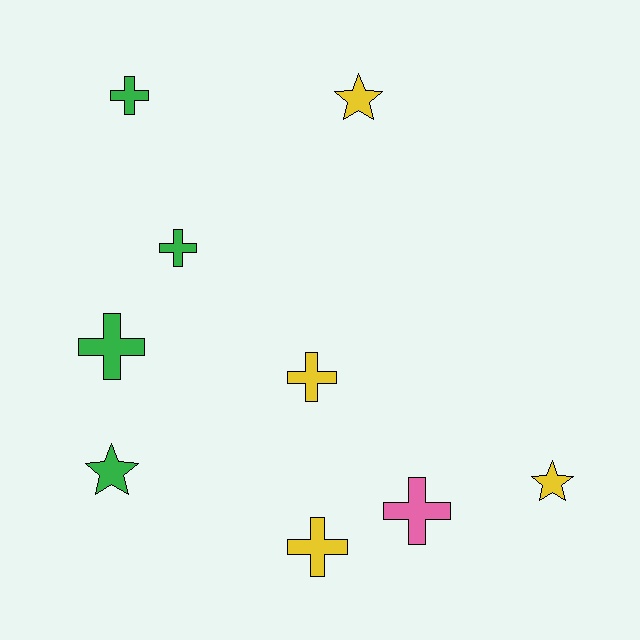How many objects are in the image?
There are 9 objects.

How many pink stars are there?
There are no pink stars.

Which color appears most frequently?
Yellow, with 4 objects.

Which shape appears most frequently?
Cross, with 6 objects.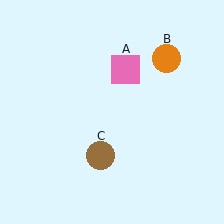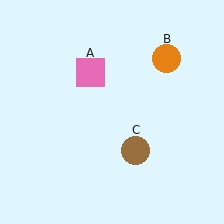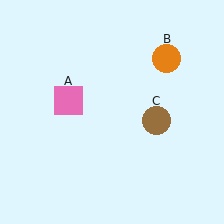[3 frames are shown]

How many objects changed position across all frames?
2 objects changed position: pink square (object A), brown circle (object C).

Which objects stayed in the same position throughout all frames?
Orange circle (object B) remained stationary.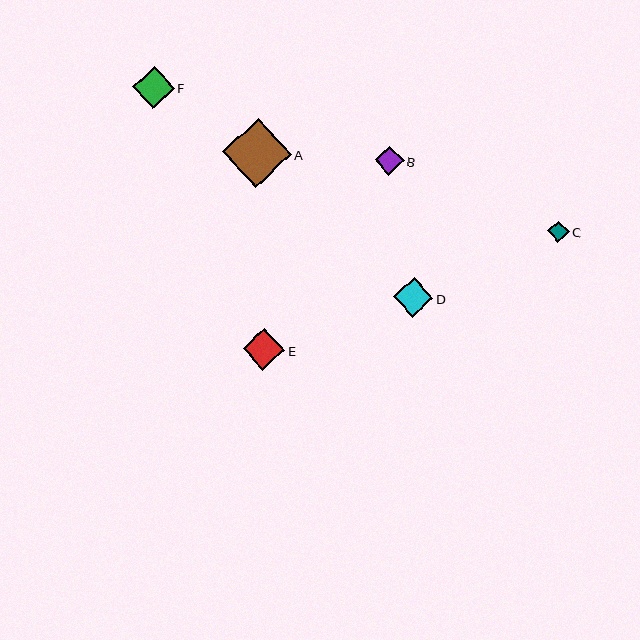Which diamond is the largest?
Diamond A is the largest with a size of approximately 68 pixels.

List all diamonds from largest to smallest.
From largest to smallest: A, E, F, D, B, C.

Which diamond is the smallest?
Diamond C is the smallest with a size of approximately 21 pixels.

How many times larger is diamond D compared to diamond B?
Diamond D is approximately 1.4 times the size of diamond B.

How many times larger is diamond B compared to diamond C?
Diamond B is approximately 1.3 times the size of diamond C.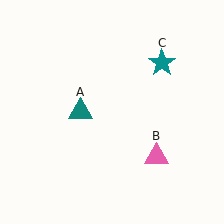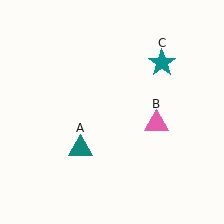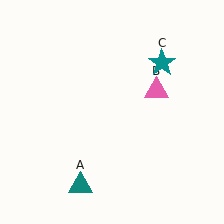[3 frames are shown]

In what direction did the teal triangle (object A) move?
The teal triangle (object A) moved down.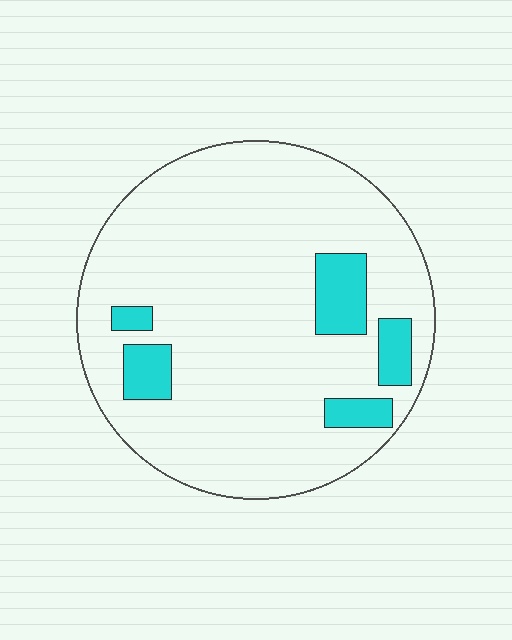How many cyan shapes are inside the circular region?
5.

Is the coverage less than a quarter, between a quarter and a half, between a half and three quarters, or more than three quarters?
Less than a quarter.